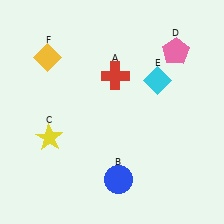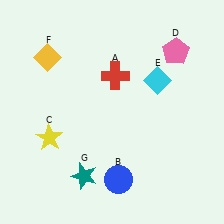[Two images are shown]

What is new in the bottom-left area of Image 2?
A teal star (G) was added in the bottom-left area of Image 2.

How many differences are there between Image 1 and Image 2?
There is 1 difference between the two images.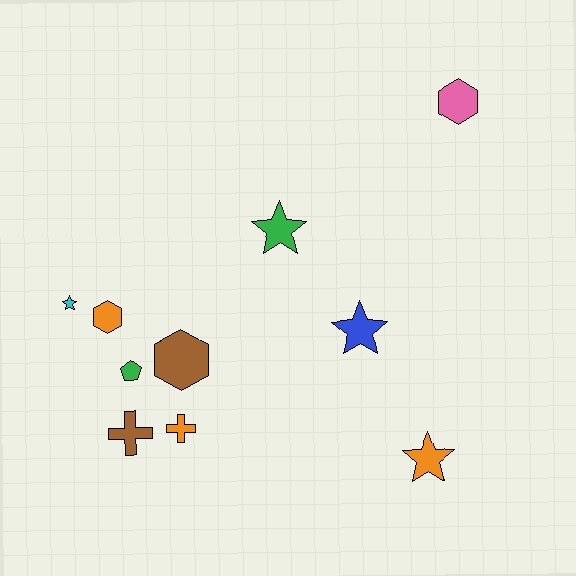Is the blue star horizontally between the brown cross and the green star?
No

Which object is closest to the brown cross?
The orange cross is closest to the brown cross.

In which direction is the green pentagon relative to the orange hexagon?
The green pentagon is below the orange hexagon.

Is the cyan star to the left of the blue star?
Yes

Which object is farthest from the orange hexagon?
The pink hexagon is farthest from the orange hexagon.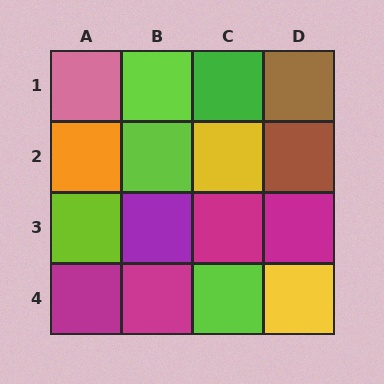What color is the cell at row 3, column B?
Purple.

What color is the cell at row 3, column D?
Magenta.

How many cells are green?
1 cell is green.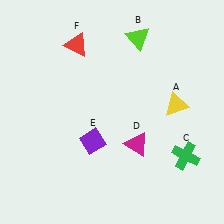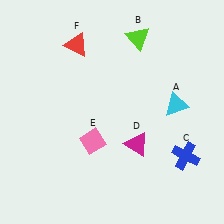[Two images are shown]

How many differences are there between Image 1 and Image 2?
There are 3 differences between the two images.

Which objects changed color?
A changed from yellow to cyan. C changed from green to blue. E changed from purple to pink.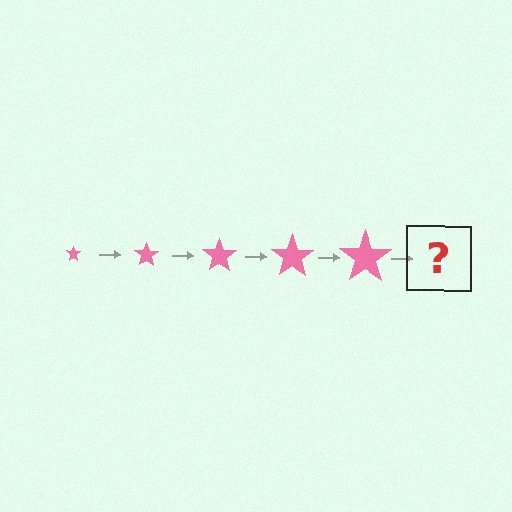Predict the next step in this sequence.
The next step is a pink star, larger than the previous one.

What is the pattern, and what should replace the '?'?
The pattern is that the star gets progressively larger each step. The '?' should be a pink star, larger than the previous one.